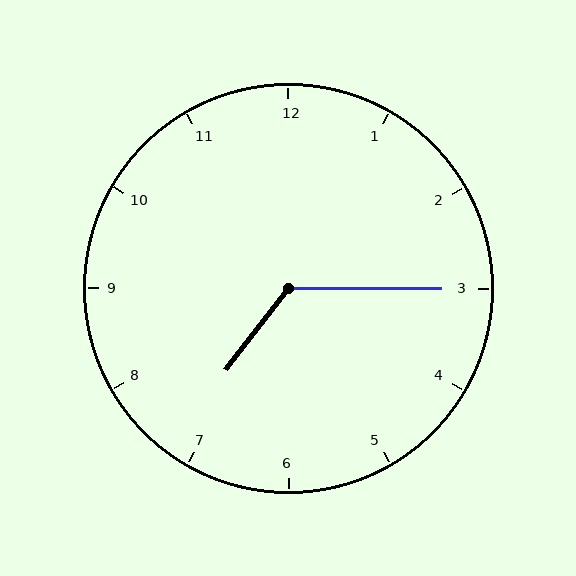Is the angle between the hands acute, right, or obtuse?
It is obtuse.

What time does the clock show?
7:15.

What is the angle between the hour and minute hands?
Approximately 128 degrees.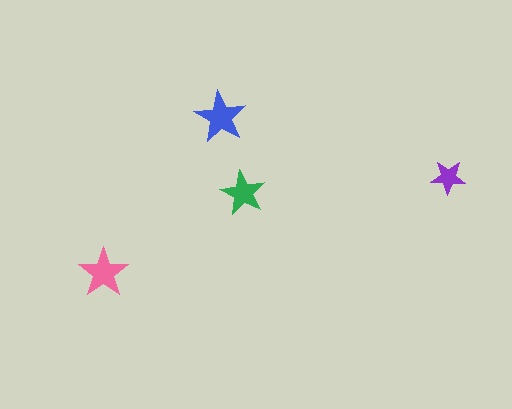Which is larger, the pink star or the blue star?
The blue one.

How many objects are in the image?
There are 4 objects in the image.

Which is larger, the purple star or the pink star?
The pink one.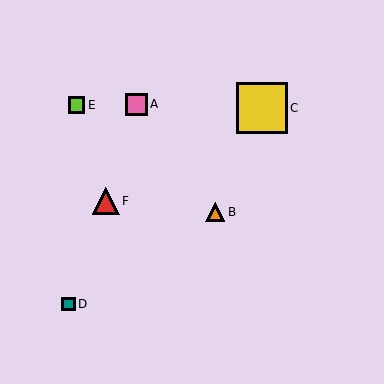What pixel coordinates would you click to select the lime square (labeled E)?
Click at (76, 105) to select the lime square E.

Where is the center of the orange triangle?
The center of the orange triangle is at (215, 212).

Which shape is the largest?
The yellow square (labeled C) is the largest.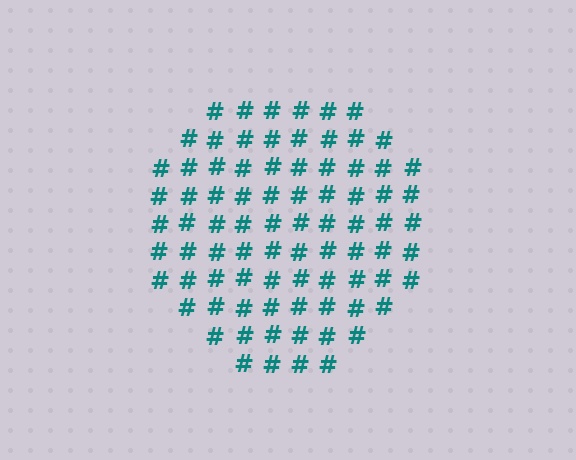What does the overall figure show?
The overall figure shows a circle.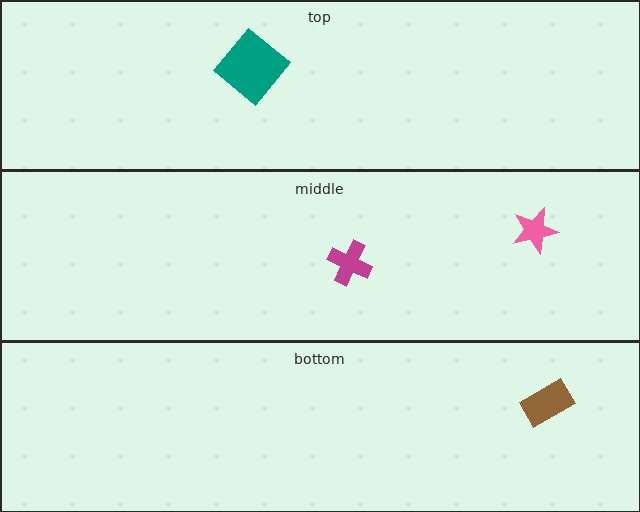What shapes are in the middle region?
The magenta cross, the pink star.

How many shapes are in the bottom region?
1.